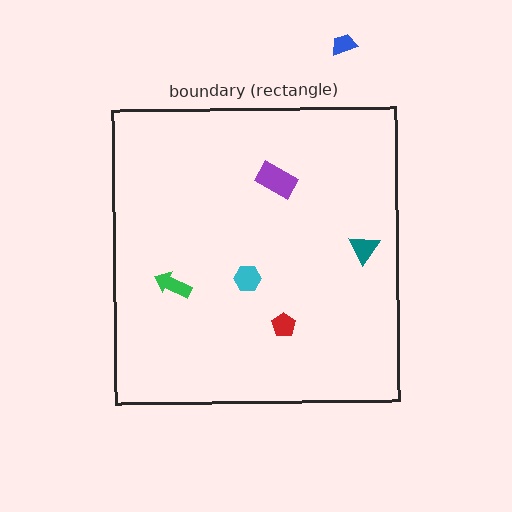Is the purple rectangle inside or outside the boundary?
Inside.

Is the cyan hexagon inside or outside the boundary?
Inside.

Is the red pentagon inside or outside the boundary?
Inside.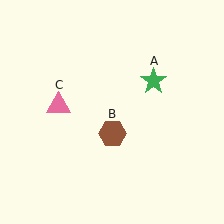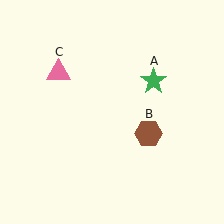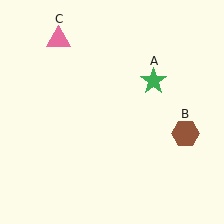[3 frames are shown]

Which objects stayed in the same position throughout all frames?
Green star (object A) remained stationary.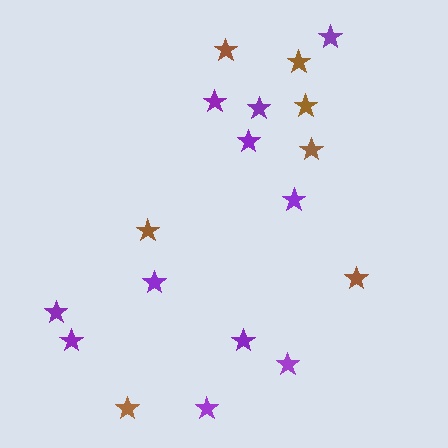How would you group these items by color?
There are 2 groups: one group of purple stars (11) and one group of brown stars (7).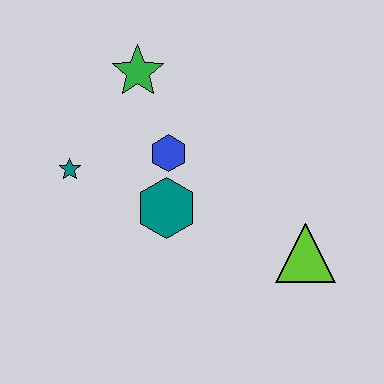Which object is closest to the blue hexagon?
The teal hexagon is closest to the blue hexagon.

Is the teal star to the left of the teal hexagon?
Yes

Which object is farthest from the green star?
The lime triangle is farthest from the green star.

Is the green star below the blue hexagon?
No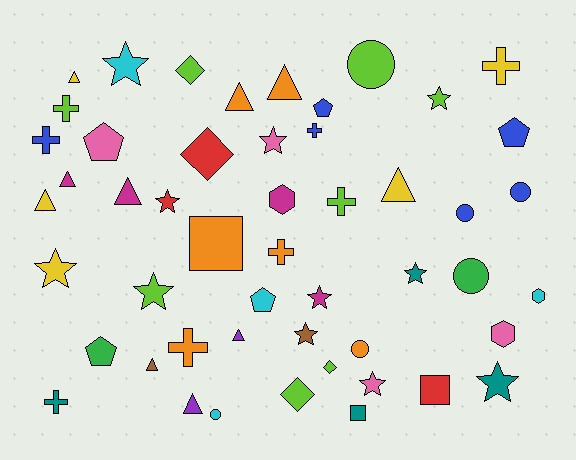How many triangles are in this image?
There are 10 triangles.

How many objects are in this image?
There are 50 objects.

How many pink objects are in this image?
There are 4 pink objects.